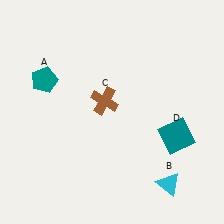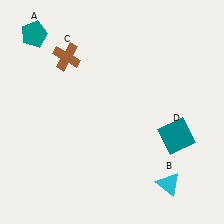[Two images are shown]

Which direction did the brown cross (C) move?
The brown cross (C) moved up.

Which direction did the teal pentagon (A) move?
The teal pentagon (A) moved up.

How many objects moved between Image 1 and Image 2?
2 objects moved between the two images.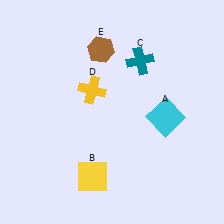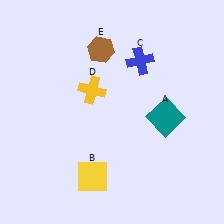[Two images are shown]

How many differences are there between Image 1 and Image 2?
There are 2 differences between the two images.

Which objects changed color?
A changed from cyan to teal. C changed from teal to blue.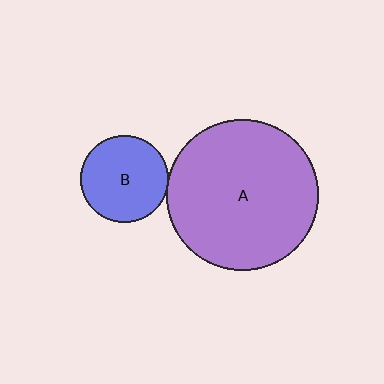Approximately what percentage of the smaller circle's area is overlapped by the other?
Approximately 5%.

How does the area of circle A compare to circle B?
Approximately 3.0 times.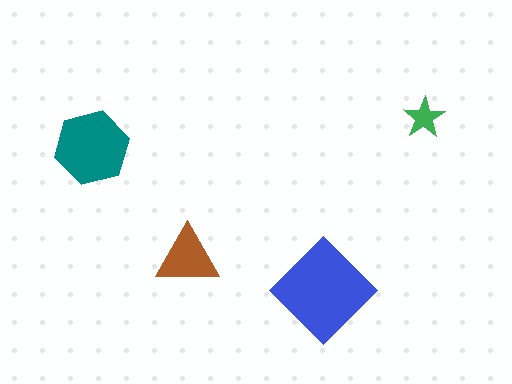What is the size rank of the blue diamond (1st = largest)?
1st.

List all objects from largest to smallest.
The blue diamond, the teal hexagon, the brown triangle, the green star.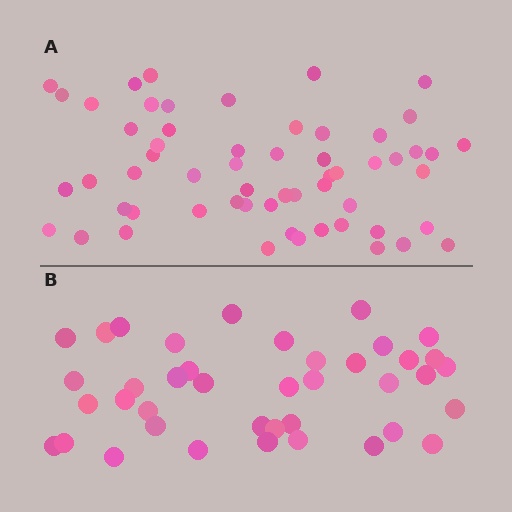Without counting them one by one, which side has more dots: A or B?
Region A (the top region) has more dots.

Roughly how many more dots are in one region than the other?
Region A has approximately 20 more dots than region B.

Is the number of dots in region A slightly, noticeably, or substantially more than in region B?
Region A has substantially more. The ratio is roughly 1.4 to 1.